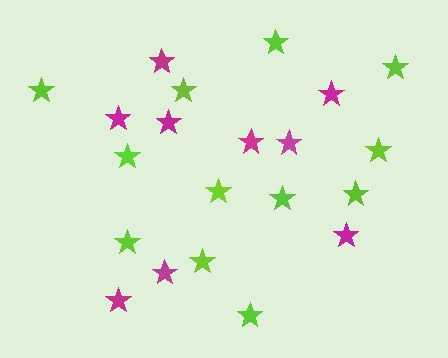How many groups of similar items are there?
There are 2 groups: one group of lime stars (12) and one group of magenta stars (9).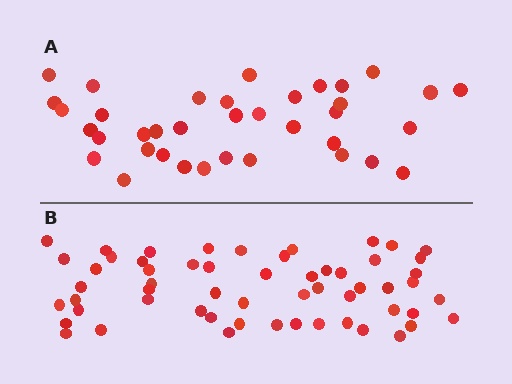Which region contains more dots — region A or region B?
Region B (the bottom region) has more dots.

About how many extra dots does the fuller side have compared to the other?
Region B has approximately 20 more dots than region A.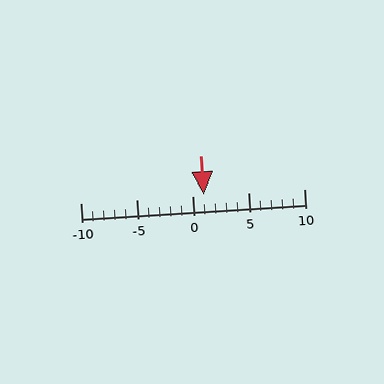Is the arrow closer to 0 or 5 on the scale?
The arrow is closer to 0.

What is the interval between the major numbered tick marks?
The major tick marks are spaced 5 units apart.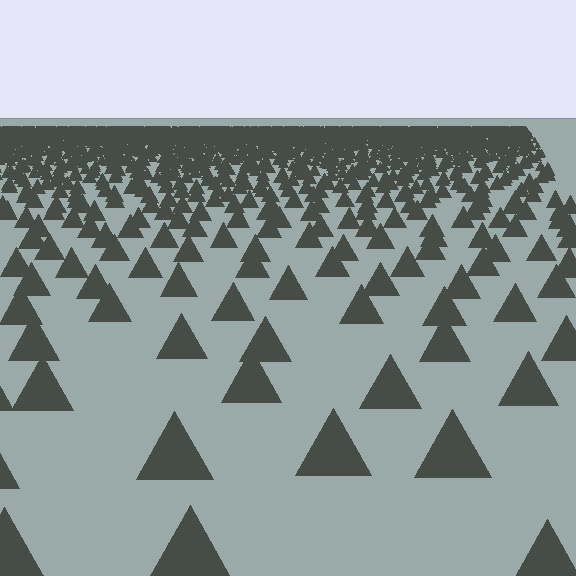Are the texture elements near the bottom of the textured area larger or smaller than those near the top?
Larger. Near the bottom, elements are closer to the viewer and appear at a bigger on-screen size.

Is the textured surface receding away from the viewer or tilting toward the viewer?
The surface is receding away from the viewer. Texture elements get smaller and denser toward the top.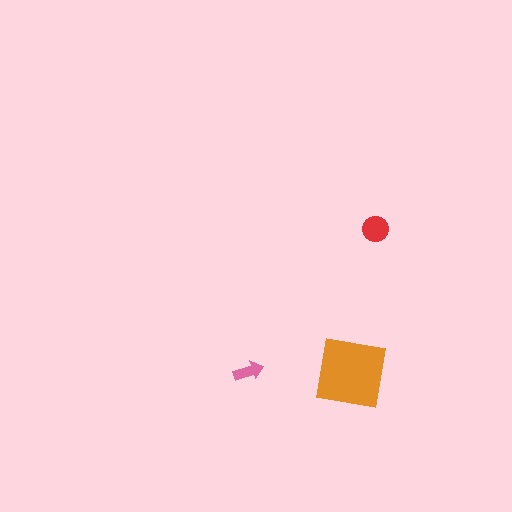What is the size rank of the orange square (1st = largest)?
1st.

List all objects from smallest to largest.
The pink arrow, the red circle, the orange square.